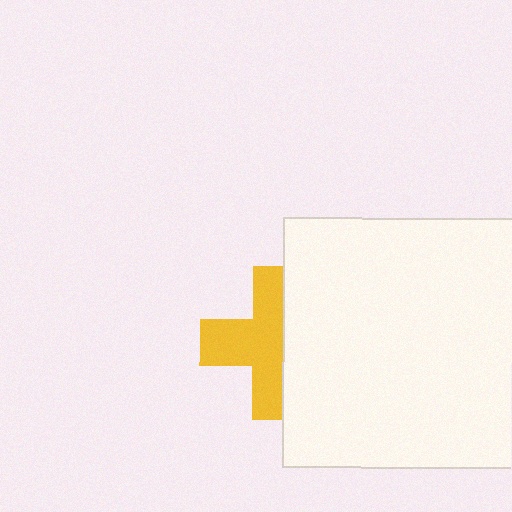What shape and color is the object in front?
The object in front is a white square.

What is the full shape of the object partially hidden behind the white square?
The partially hidden object is a yellow cross.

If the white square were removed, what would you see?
You would see the complete yellow cross.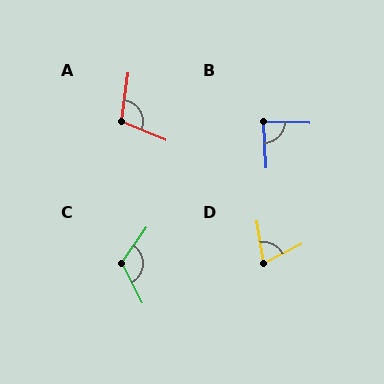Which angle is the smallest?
D, at approximately 72 degrees.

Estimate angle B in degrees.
Approximately 86 degrees.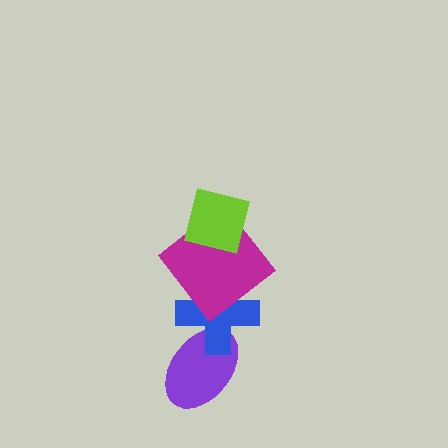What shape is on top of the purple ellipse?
The blue cross is on top of the purple ellipse.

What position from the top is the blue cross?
The blue cross is 3rd from the top.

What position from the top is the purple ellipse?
The purple ellipse is 4th from the top.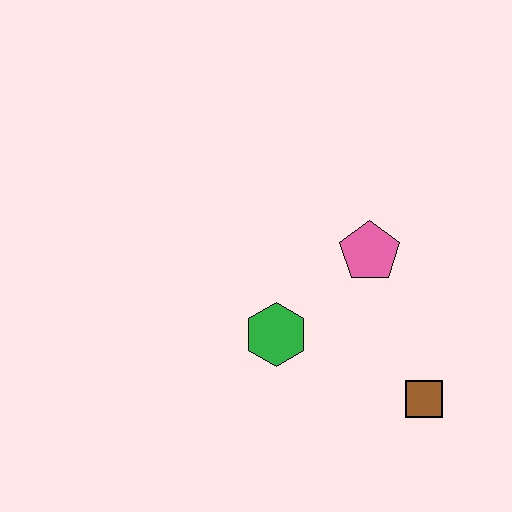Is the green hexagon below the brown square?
No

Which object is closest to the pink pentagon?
The green hexagon is closest to the pink pentagon.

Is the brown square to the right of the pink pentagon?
Yes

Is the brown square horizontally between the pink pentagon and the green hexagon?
No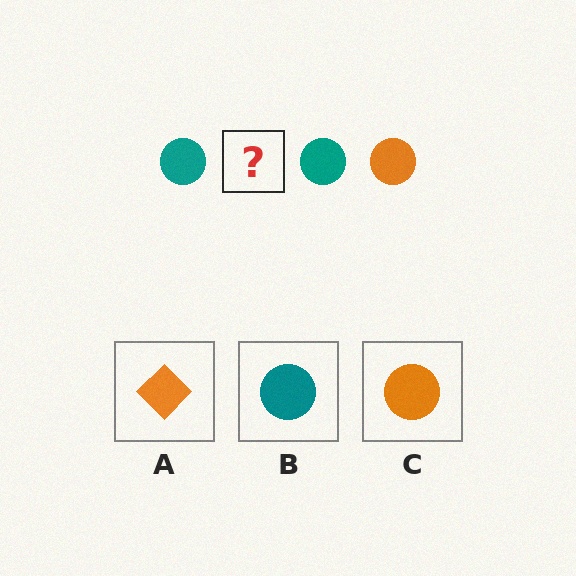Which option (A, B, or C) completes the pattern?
C.